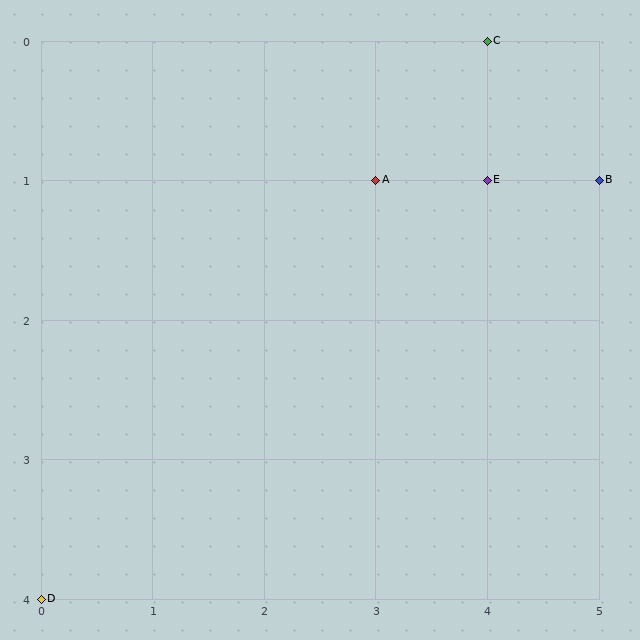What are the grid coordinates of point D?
Point D is at grid coordinates (0, 4).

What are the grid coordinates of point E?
Point E is at grid coordinates (4, 1).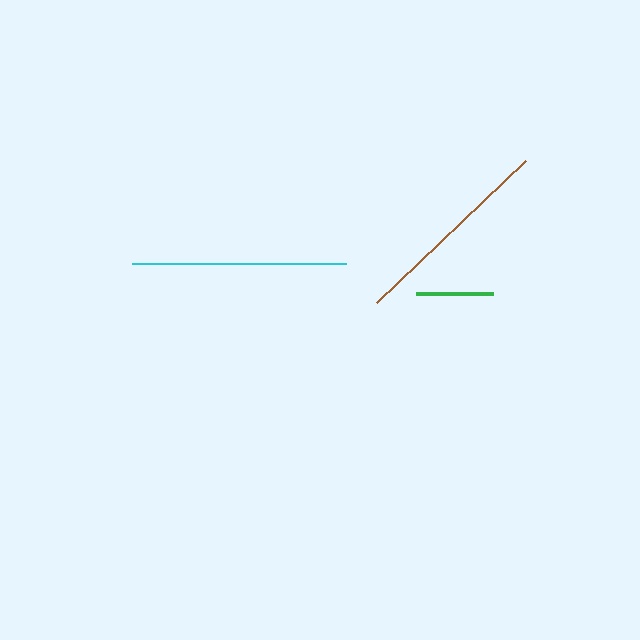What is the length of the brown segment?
The brown segment is approximately 206 pixels long.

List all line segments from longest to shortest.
From longest to shortest: cyan, brown, green.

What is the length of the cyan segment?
The cyan segment is approximately 214 pixels long.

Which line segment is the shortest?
The green line is the shortest at approximately 77 pixels.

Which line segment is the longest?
The cyan line is the longest at approximately 214 pixels.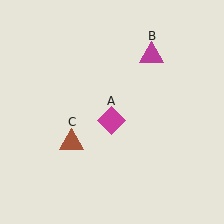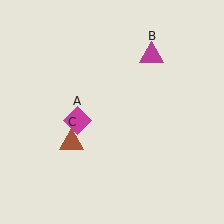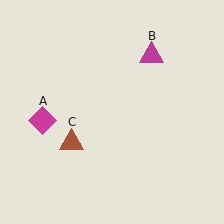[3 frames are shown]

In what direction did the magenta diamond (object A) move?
The magenta diamond (object A) moved left.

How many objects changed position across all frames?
1 object changed position: magenta diamond (object A).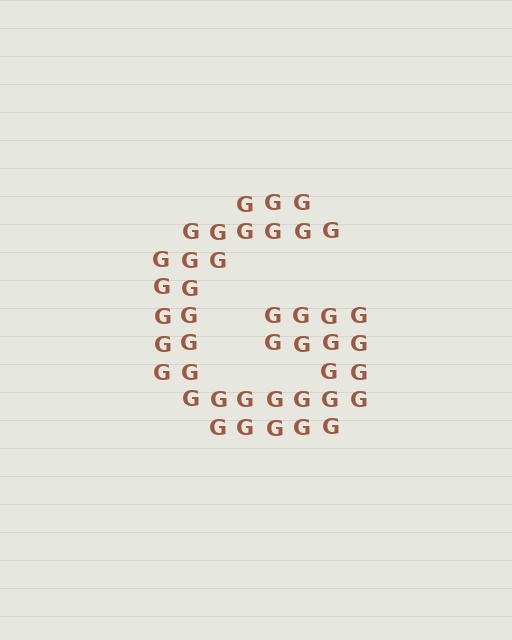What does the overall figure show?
The overall figure shows the letter G.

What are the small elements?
The small elements are letter G's.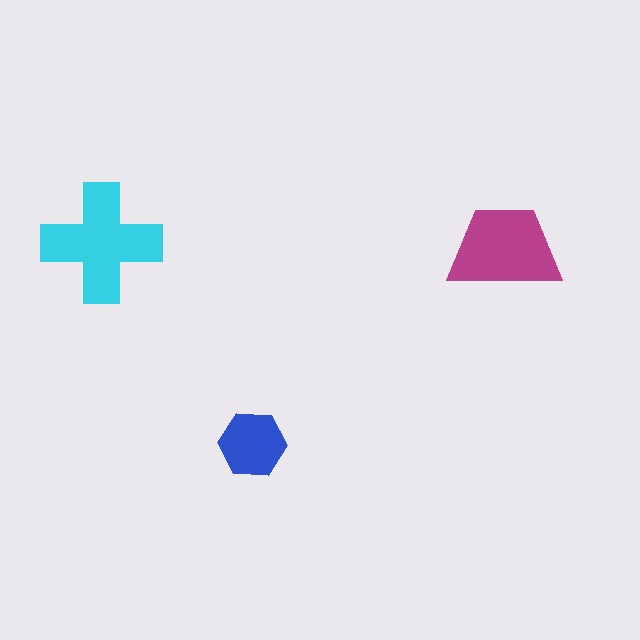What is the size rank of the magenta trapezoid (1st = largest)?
2nd.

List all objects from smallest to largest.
The blue hexagon, the magenta trapezoid, the cyan cross.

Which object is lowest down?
The blue hexagon is bottommost.